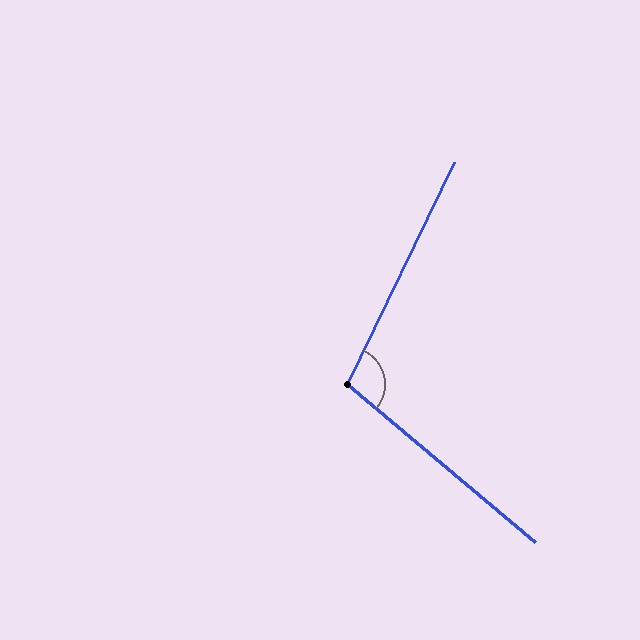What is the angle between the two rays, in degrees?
Approximately 104 degrees.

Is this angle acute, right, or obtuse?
It is obtuse.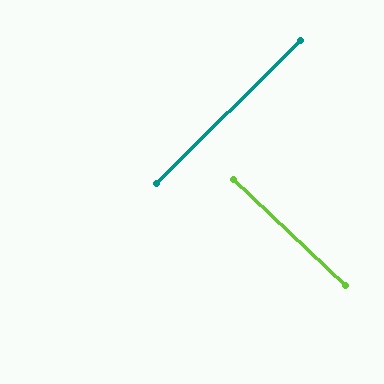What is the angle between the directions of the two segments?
Approximately 88 degrees.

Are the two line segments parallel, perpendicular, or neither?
Perpendicular — they meet at approximately 88°.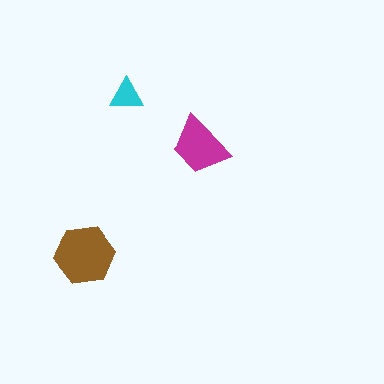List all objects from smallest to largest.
The cyan triangle, the magenta trapezoid, the brown hexagon.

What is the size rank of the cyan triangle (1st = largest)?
3rd.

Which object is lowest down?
The brown hexagon is bottommost.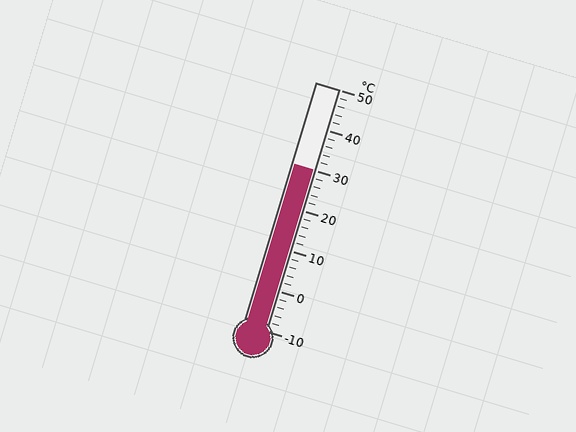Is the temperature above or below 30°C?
The temperature is at 30°C.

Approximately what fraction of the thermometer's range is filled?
The thermometer is filled to approximately 65% of its range.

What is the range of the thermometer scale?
The thermometer scale ranges from -10°C to 50°C.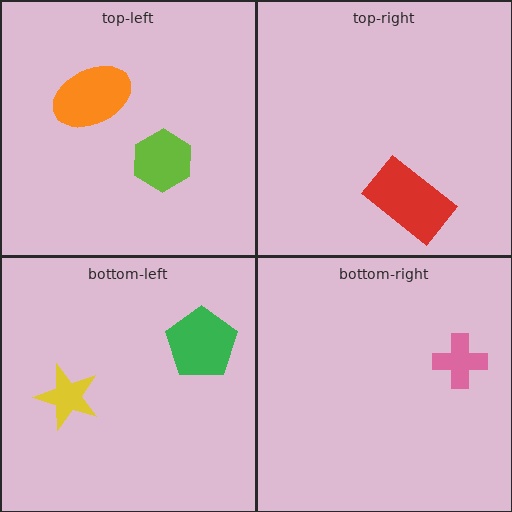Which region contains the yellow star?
The bottom-left region.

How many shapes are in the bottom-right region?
1.